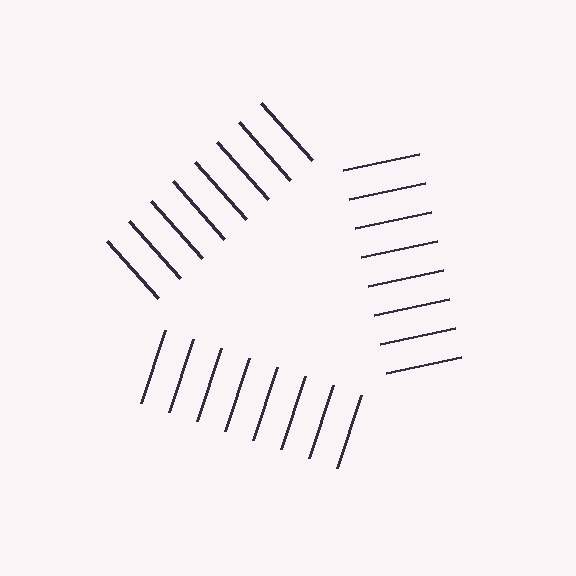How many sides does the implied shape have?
3 sides — the line-ends trace a triangle.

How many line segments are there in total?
24 — 8 along each of the 3 edges.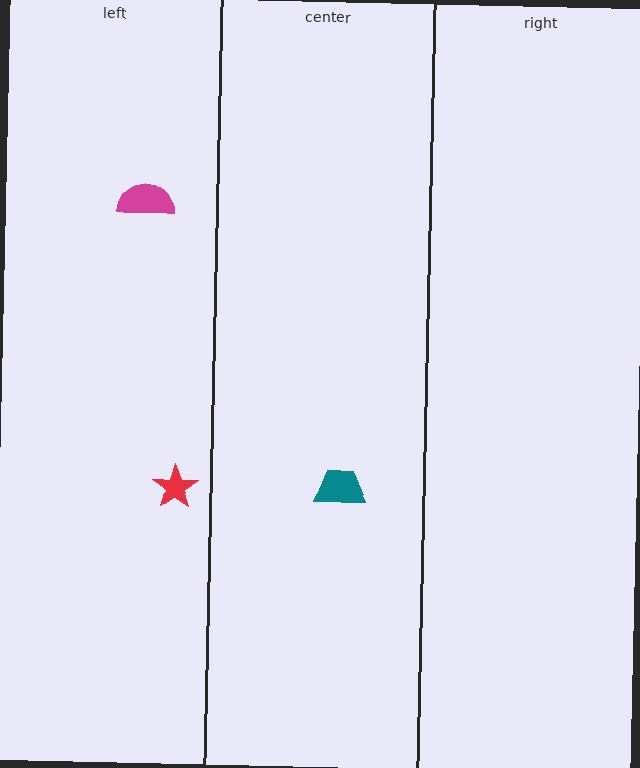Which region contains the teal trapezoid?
The center region.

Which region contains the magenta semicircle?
The left region.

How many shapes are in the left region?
2.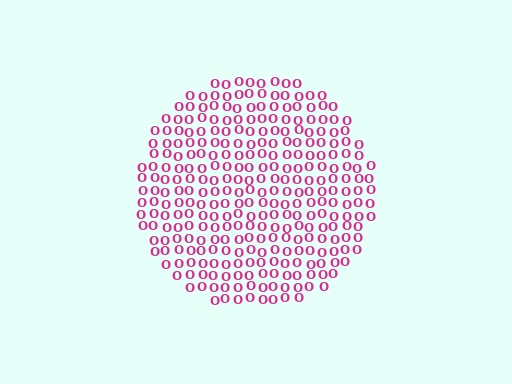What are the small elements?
The small elements are letter O's.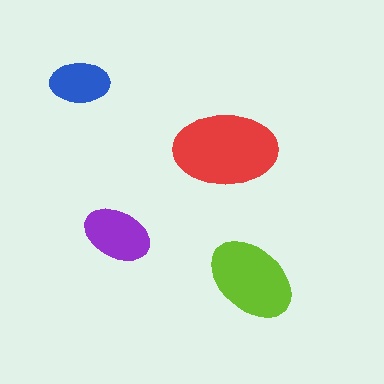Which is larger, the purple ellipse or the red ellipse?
The red one.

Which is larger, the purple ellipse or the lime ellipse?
The lime one.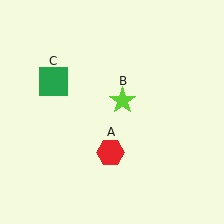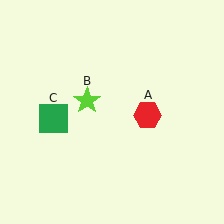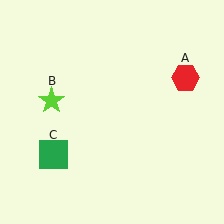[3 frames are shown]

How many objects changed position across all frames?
3 objects changed position: red hexagon (object A), lime star (object B), green square (object C).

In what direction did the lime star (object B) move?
The lime star (object B) moved left.